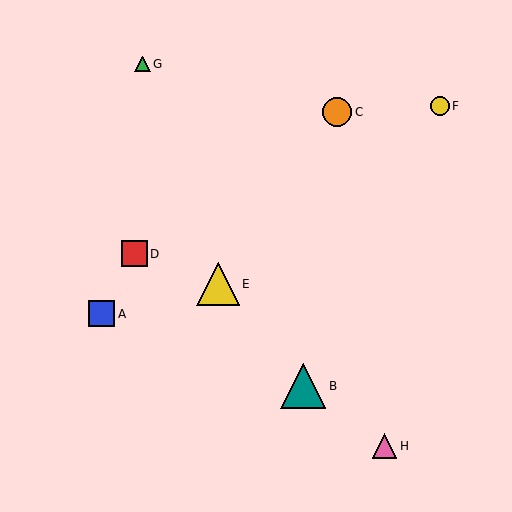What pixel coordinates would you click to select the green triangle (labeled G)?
Click at (142, 64) to select the green triangle G.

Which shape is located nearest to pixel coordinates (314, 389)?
The teal triangle (labeled B) at (303, 386) is nearest to that location.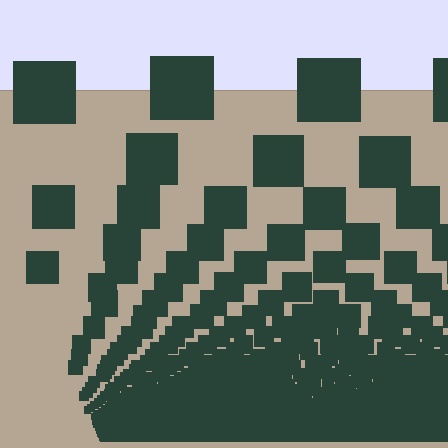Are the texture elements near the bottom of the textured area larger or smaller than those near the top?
Smaller. The gradient is inverted — elements near the bottom are smaller and denser.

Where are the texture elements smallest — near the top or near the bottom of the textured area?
Near the bottom.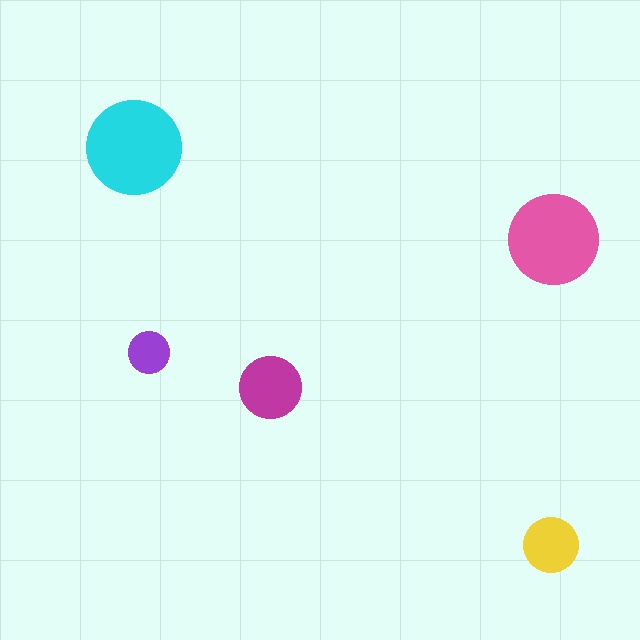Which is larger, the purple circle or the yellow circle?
The yellow one.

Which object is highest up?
The cyan circle is topmost.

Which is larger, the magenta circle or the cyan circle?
The cyan one.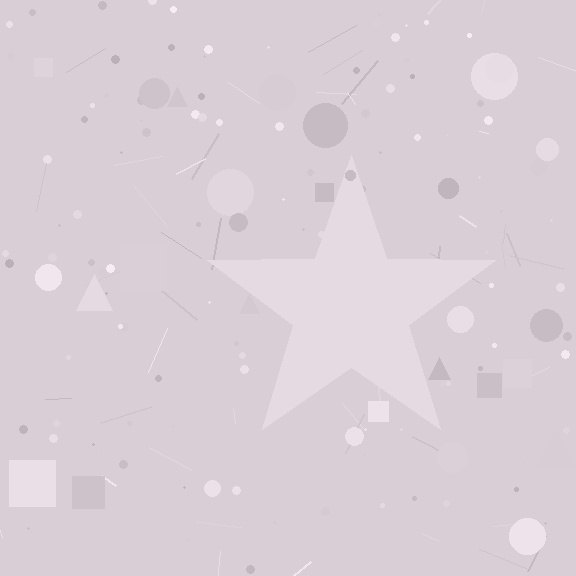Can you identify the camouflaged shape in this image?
The camouflaged shape is a star.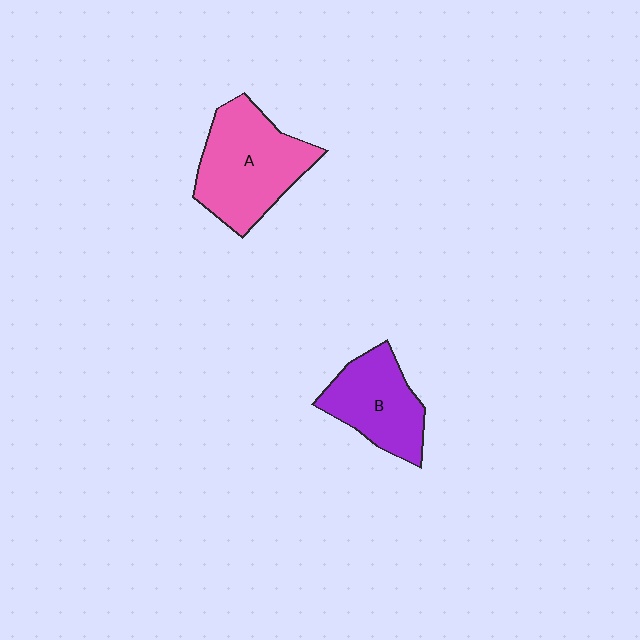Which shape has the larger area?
Shape A (pink).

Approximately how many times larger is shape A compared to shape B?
Approximately 1.4 times.